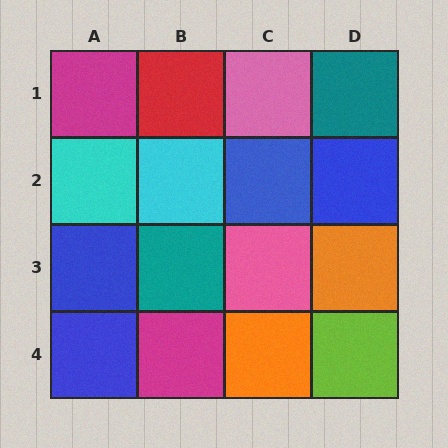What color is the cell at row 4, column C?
Orange.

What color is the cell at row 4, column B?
Magenta.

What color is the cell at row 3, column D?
Orange.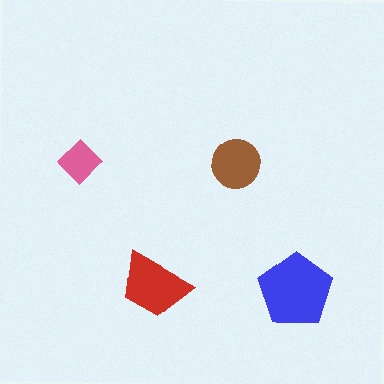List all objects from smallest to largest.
The pink diamond, the brown circle, the red trapezoid, the blue pentagon.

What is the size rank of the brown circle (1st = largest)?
3rd.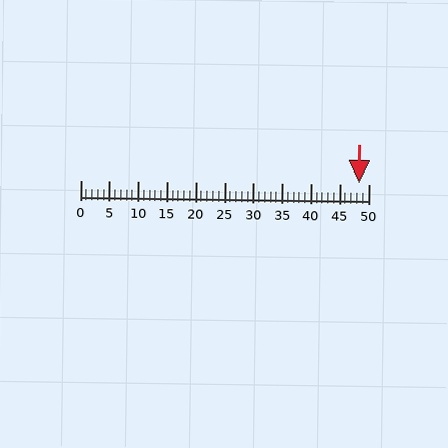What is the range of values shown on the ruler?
The ruler shows values from 0 to 50.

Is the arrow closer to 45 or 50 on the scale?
The arrow is closer to 50.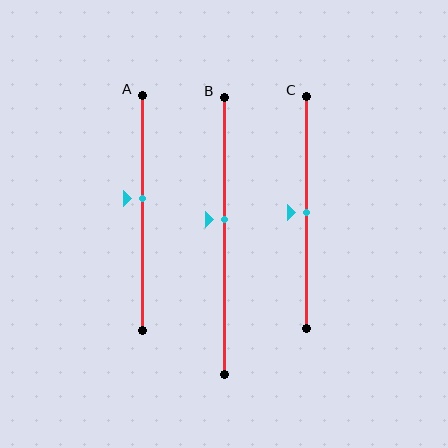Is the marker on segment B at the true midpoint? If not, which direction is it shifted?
No, the marker on segment B is shifted upward by about 6% of the segment length.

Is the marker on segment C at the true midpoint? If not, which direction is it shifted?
Yes, the marker on segment C is at the true midpoint.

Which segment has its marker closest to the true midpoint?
Segment C has its marker closest to the true midpoint.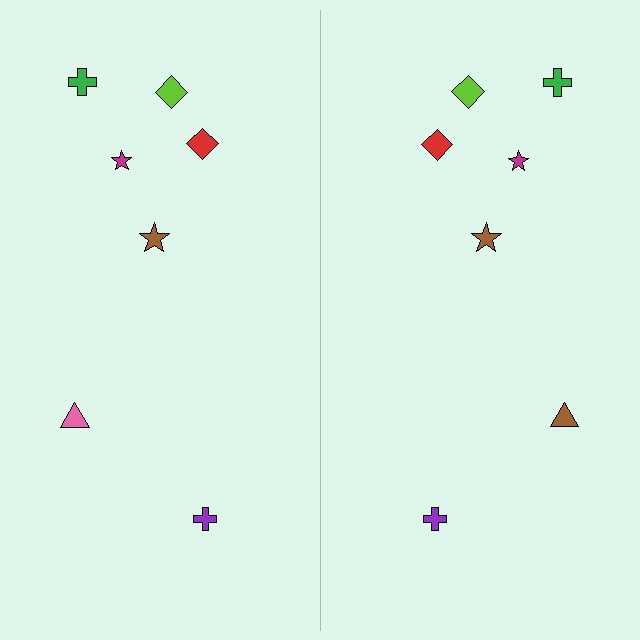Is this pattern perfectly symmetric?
No, the pattern is not perfectly symmetric. The brown triangle on the right side breaks the symmetry — its mirror counterpart is pink.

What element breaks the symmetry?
The brown triangle on the right side breaks the symmetry — its mirror counterpart is pink.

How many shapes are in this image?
There are 14 shapes in this image.